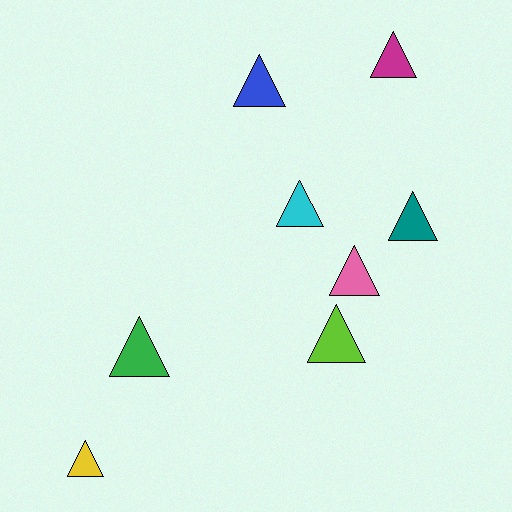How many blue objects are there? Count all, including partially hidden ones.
There is 1 blue object.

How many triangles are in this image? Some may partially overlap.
There are 8 triangles.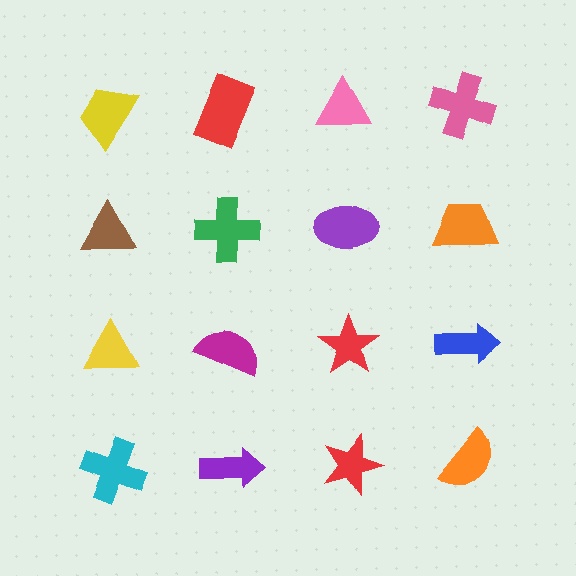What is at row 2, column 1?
A brown triangle.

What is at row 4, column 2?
A purple arrow.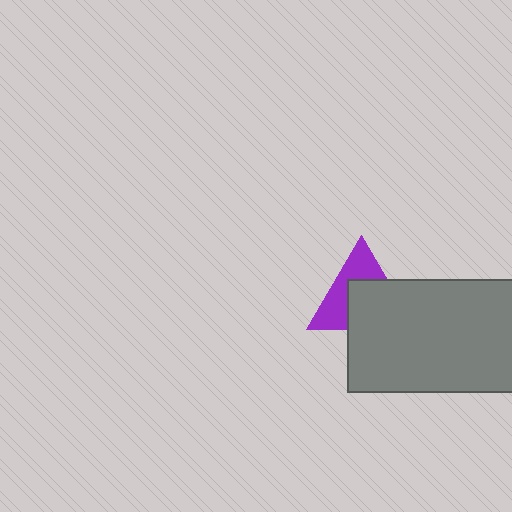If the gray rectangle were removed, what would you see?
You would see the complete purple triangle.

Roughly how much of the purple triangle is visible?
About half of it is visible (roughly 48%).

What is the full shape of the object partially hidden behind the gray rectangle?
The partially hidden object is a purple triangle.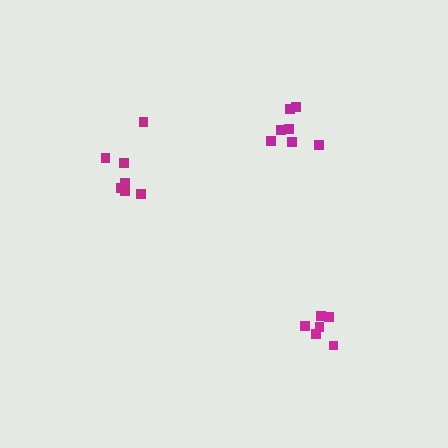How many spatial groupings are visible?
There are 3 spatial groupings.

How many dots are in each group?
Group 1: 7 dots, Group 2: 6 dots, Group 3: 7 dots (20 total).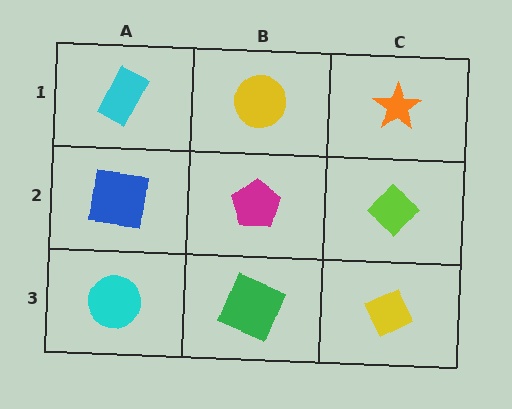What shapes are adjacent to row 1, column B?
A magenta pentagon (row 2, column B), a cyan rectangle (row 1, column A), an orange star (row 1, column C).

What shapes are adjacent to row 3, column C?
A lime diamond (row 2, column C), a green square (row 3, column B).